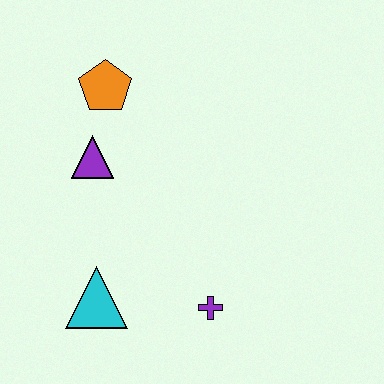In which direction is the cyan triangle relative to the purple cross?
The cyan triangle is to the left of the purple cross.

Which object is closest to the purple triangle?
The orange pentagon is closest to the purple triangle.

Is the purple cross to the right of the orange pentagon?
Yes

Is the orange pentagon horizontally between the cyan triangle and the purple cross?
Yes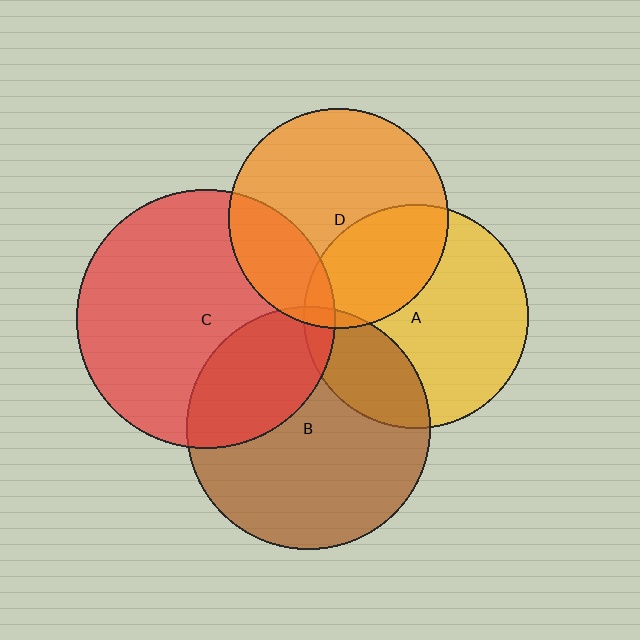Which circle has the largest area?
Circle C (red).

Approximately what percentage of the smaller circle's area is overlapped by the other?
Approximately 5%.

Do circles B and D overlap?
Yes.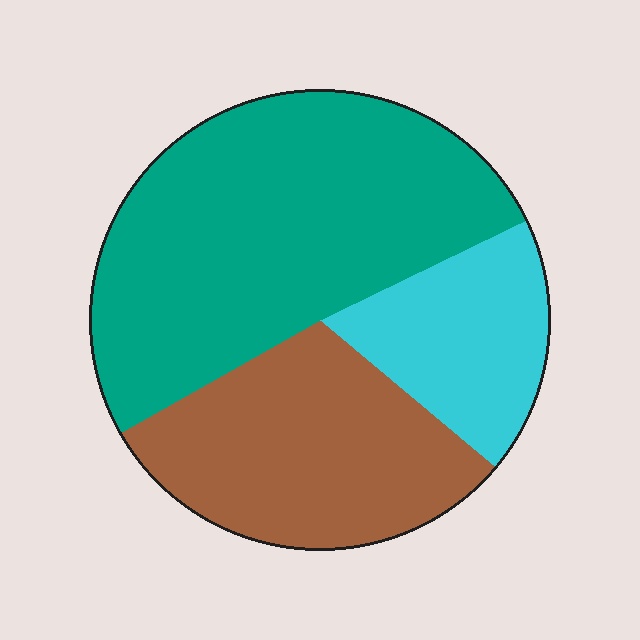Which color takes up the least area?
Cyan, at roughly 20%.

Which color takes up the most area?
Teal, at roughly 50%.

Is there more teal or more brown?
Teal.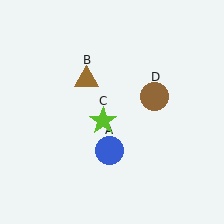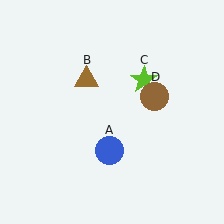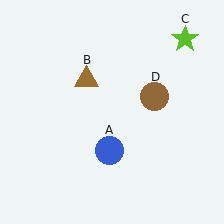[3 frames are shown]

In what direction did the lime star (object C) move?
The lime star (object C) moved up and to the right.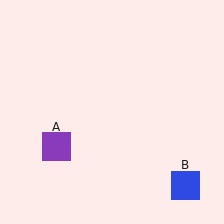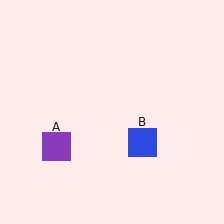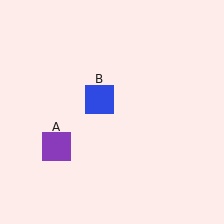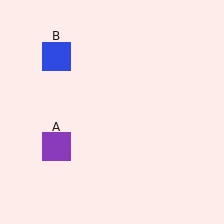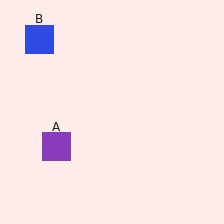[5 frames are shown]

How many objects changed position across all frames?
1 object changed position: blue square (object B).